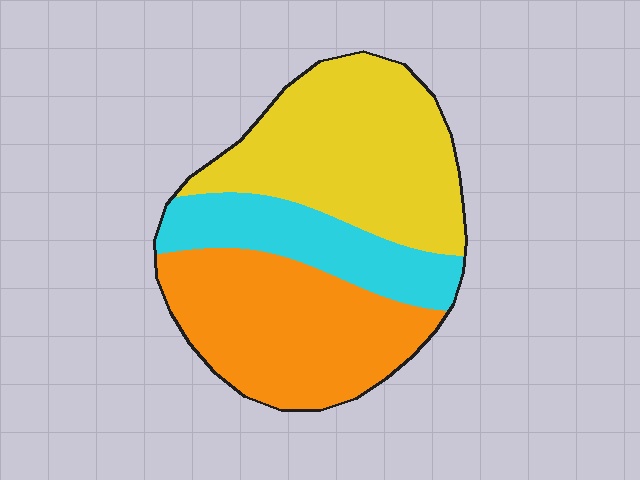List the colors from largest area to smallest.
From largest to smallest: yellow, orange, cyan.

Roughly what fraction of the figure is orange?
Orange takes up about three eighths (3/8) of the figure.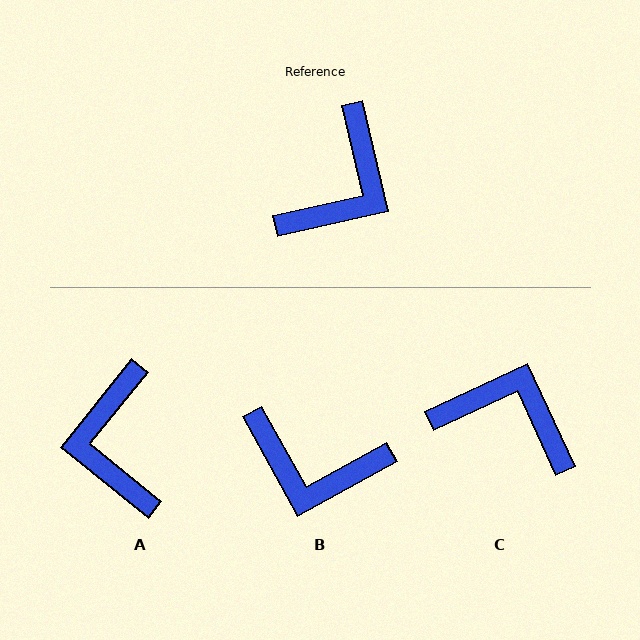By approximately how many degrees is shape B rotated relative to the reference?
Approximately 74 degrees clockwise.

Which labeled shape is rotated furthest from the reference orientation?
A, about 142 degrees away.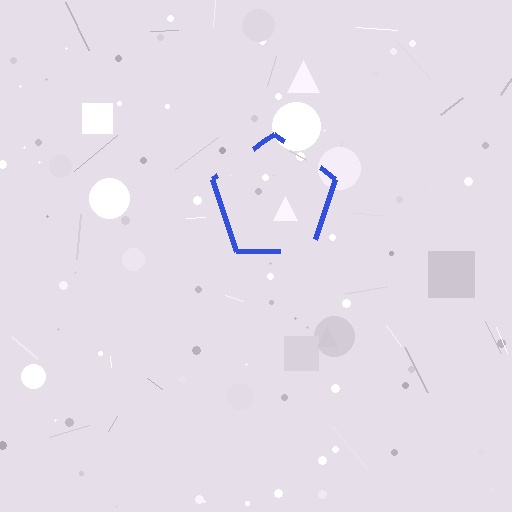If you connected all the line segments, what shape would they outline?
They would outline a pentagon.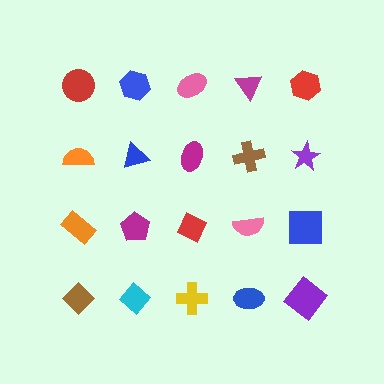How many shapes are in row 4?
5 shapes.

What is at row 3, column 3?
A red diamond.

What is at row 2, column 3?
A magenta ellipse.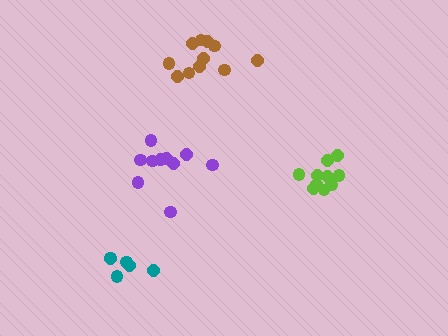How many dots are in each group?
Group 1: 6 dots, Group 2: 10 dots, Group 3: 11 dots, Group 4: 10 dots (37 total).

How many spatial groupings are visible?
There are 4 spatial groupings.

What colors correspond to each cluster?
The clusters are colored: teal, lime, brown, purple.